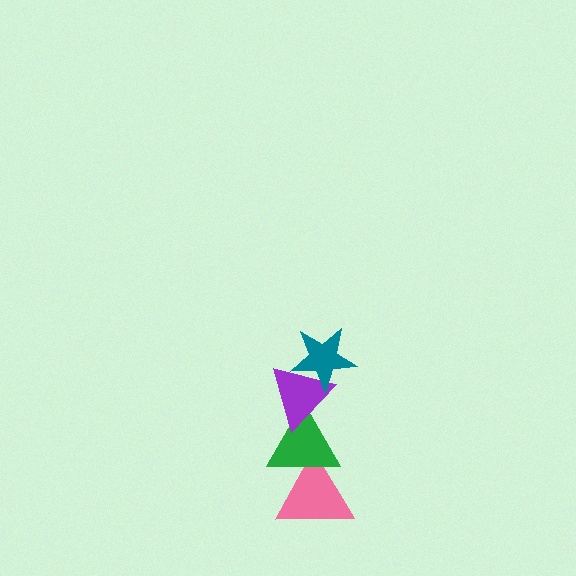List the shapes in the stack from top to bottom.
From top to bottom: the teal star, the purple triangle, the green triangle, the pink triangle.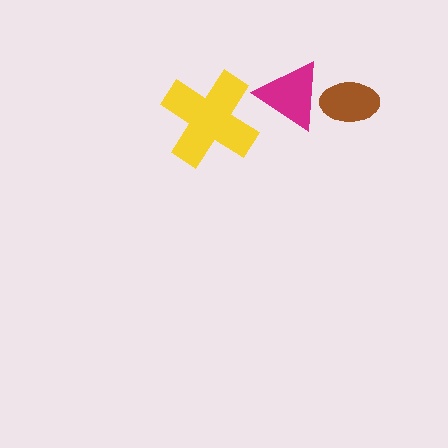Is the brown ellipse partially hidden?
Yes, it is partially covered by another shape.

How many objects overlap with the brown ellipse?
1 object overlaps with the brown ellipse.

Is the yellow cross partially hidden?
No, no other shape covers it.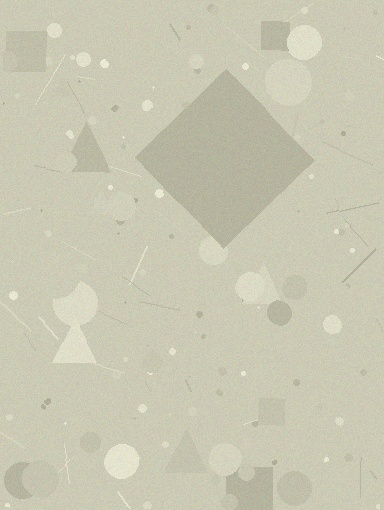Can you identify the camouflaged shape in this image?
The camouflaged shape is a diamond.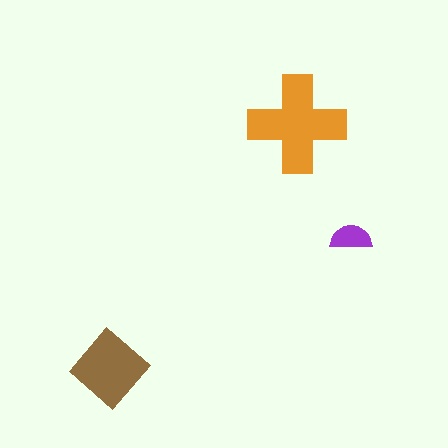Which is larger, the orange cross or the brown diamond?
The orange cross.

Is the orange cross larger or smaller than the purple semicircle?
Larger.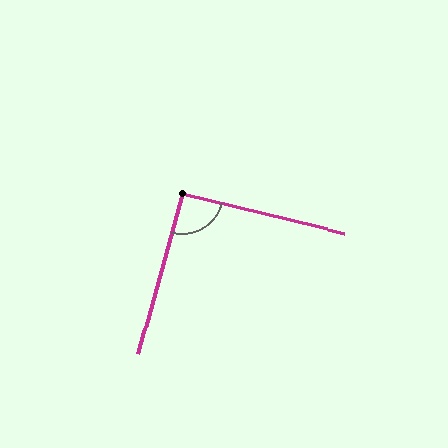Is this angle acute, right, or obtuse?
It is approximately a right angle.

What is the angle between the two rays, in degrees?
Approximately 91 degrees.